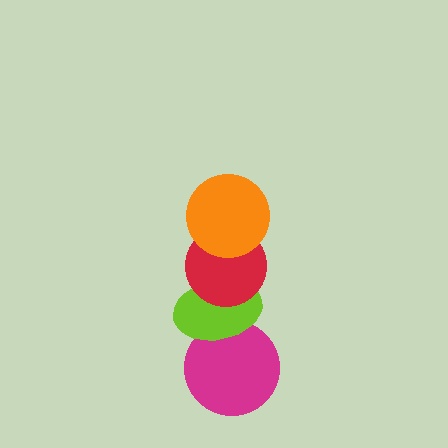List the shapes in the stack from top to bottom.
From top to bottom: the orange circle, the red circle, the lime ellipse, the magenta circle.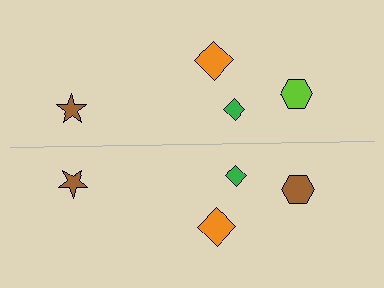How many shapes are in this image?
There are 8 shapes in this image.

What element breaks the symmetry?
The brown hexagon on the bottom side breaks the symmetry — its mirror counterpart is lime.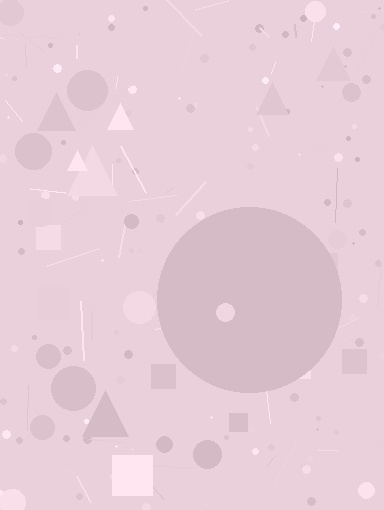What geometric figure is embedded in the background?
A circle is embedded in the background.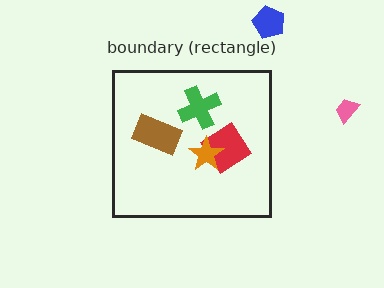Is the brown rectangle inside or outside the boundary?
Inside.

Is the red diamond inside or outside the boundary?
Inside.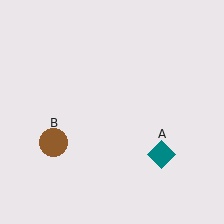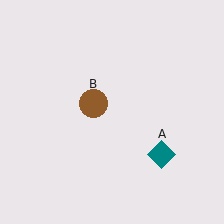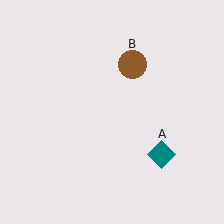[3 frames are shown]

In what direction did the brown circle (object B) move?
The brown circle (object B) moved up and to the right.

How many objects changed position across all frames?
1 object changed position: brown circle (object B).